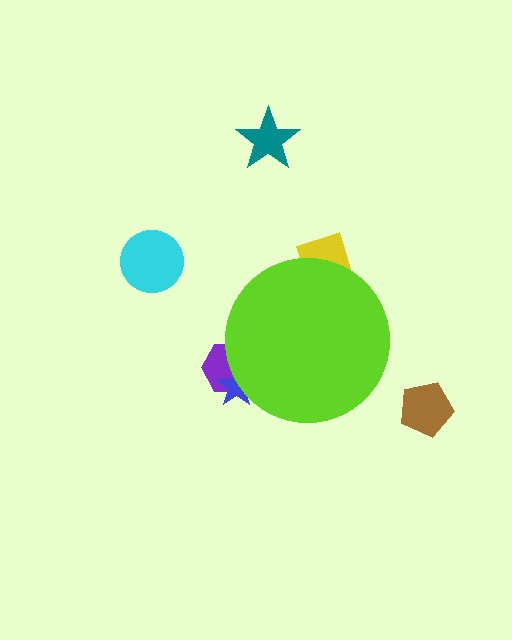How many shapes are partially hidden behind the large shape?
3 shapes are partially hidden.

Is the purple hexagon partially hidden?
Yes, the purple hexagon is partially hidden behind the lime circle.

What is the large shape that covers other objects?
A lime circle.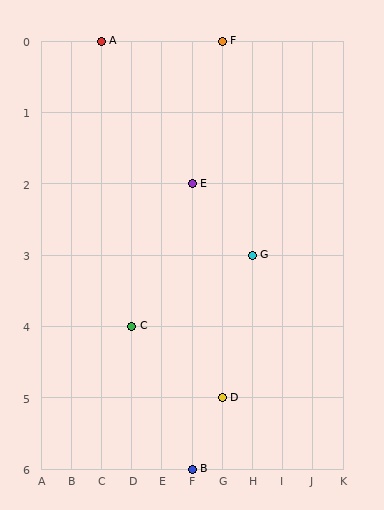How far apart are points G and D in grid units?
Points G and D are 1 column and 2 rows apart (about 2.2 grid units diagonally).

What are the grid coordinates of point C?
Point C is at grid coordinates (D, 4).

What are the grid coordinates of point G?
Point G is at grid coordinates (H, 3).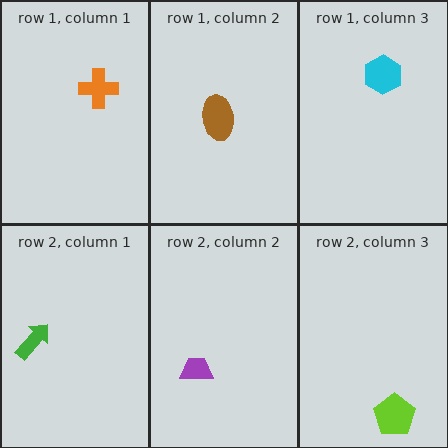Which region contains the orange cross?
The row 1, column 1 region.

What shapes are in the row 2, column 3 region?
The lime pentagon.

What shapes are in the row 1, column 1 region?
The orange cross.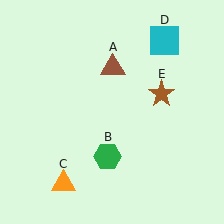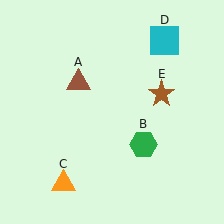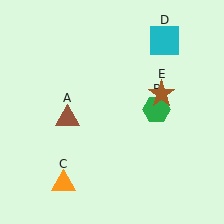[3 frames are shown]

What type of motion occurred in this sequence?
The brown triangle (object A), green hexagon (object B) rotated counterclockwise around the center of the scene.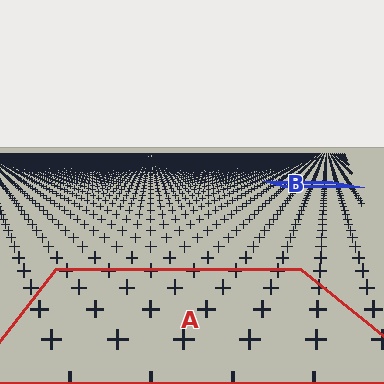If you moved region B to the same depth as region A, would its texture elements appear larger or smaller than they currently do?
They would appear larger. At a closer depth, the same texture elements are projected at a bigger on-screen size.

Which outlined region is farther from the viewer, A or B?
Region B is farther from the viewer — the texture elements inside it appear smaller and more densely packed.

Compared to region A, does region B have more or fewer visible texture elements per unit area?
Region B has more texture elements per unit area — they are packed more densely because it is farther away.